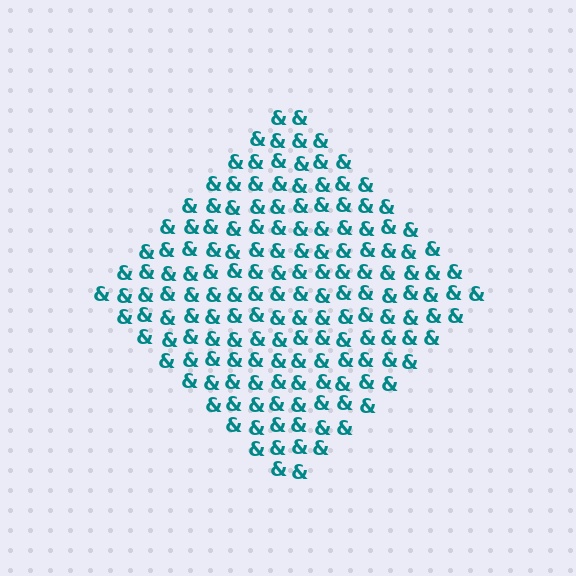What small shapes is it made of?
It is made of small ampersands.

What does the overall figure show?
The overall figure shows a diamond.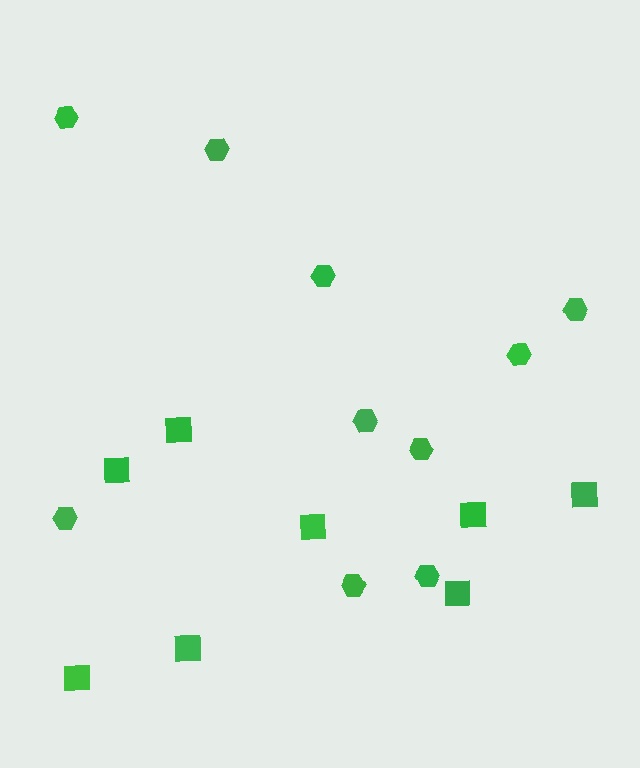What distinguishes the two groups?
There are 2 groups: one group of squares (8) and one group of hexagons (10).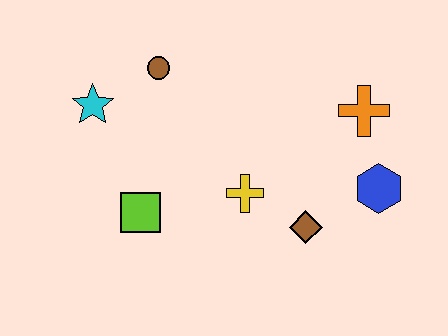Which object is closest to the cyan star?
The brown circle is closest to the cyan star.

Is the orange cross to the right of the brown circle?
Yes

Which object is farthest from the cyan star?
The blue hexagon is farthest from the cyan star.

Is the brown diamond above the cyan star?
No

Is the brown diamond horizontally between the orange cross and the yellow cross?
Yes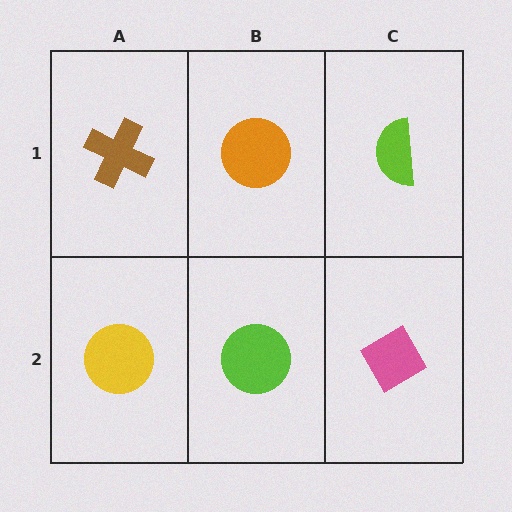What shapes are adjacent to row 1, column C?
A pink diamond (row 2, column C), an orange circle (row 1, column B).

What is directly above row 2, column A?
A brown cross.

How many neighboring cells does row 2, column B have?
3.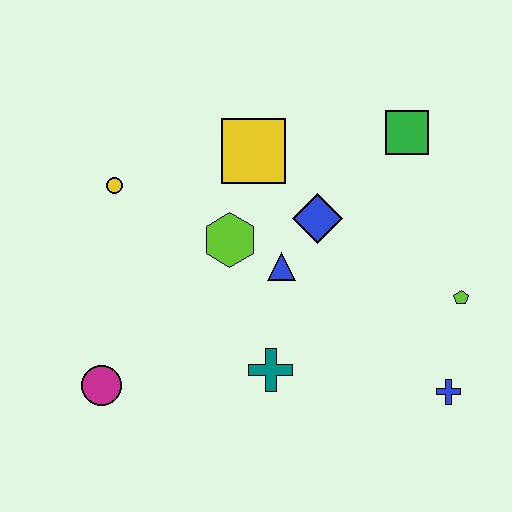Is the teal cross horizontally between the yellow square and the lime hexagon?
No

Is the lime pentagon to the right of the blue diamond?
Yes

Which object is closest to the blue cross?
The lime pentagon is closest to the blue cross.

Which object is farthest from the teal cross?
The green square is farthest from the teal cross.